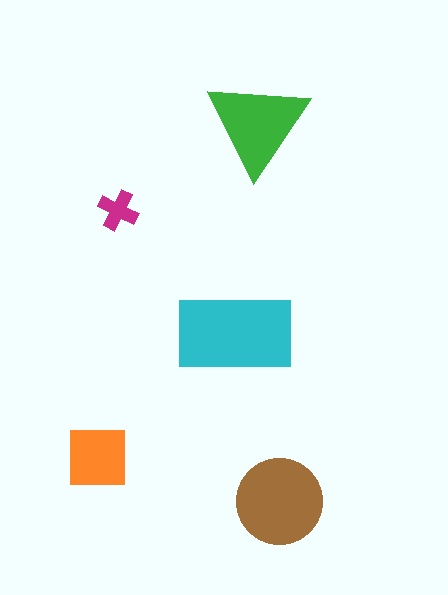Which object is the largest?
The cyan rectangle.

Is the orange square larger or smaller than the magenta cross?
Larger.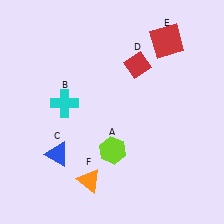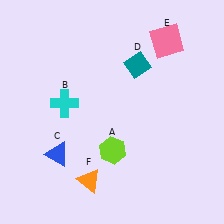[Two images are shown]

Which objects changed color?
D changed from red to teal. E changed from red to pink.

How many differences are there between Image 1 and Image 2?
There are 2 differences between the two images.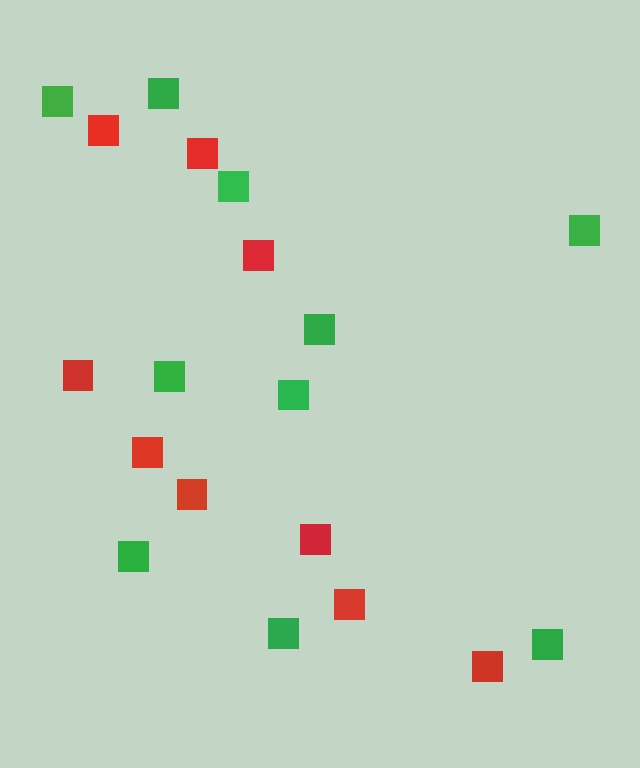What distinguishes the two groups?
There are 2 groups: one group of green squares (10) and one group of red squares (9).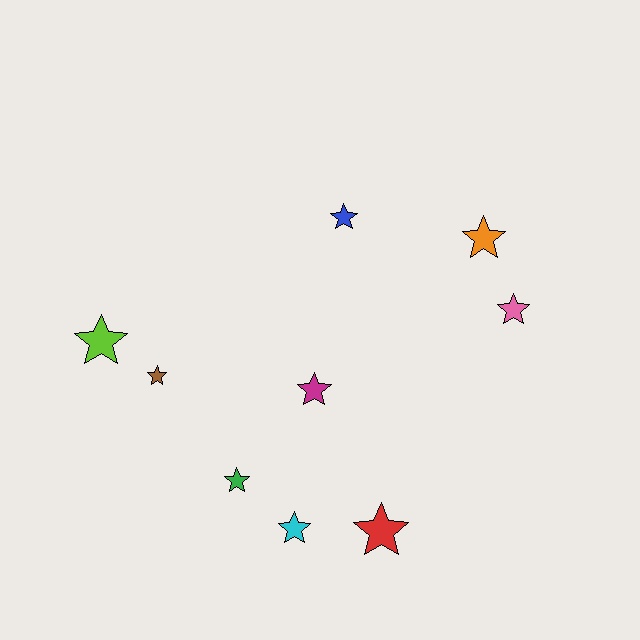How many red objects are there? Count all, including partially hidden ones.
There is 1 red object.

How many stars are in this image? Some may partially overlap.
There are 9 stars.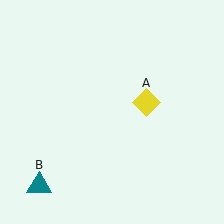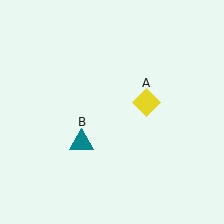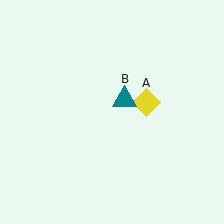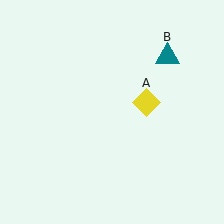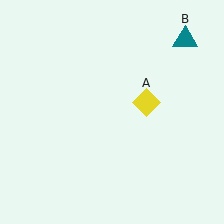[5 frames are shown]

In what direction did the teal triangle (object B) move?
The teal triangle (object B) moved up and to the right.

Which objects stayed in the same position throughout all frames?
Yellow diamond (object A) remained stationary.